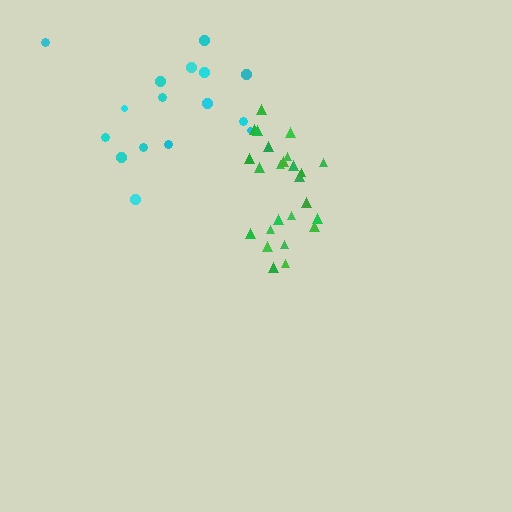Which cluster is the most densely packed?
Green.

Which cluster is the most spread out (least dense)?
Cyan.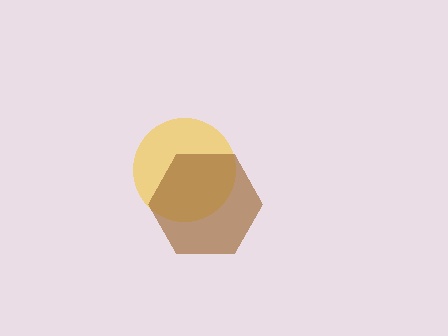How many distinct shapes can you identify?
There are 2 distinct shapes: a yellow circle, a brown hexagon.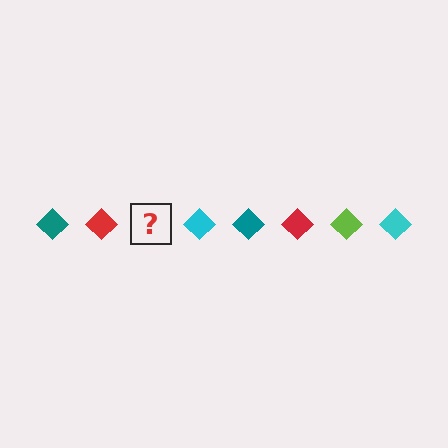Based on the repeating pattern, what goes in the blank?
The blank should be a lime diamond.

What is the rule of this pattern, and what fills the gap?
The rule is that the pattern cycles through teal, red, lime, cyan diamonds. The gap should be filled with a lime diamond.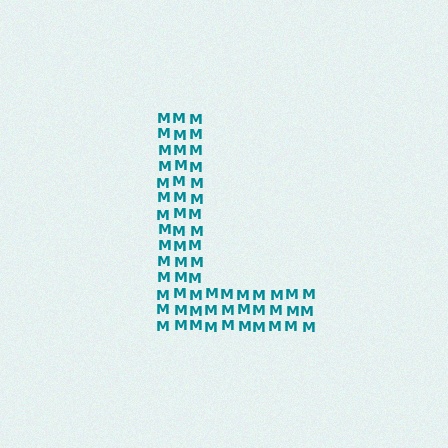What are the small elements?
The small elements are letter M's.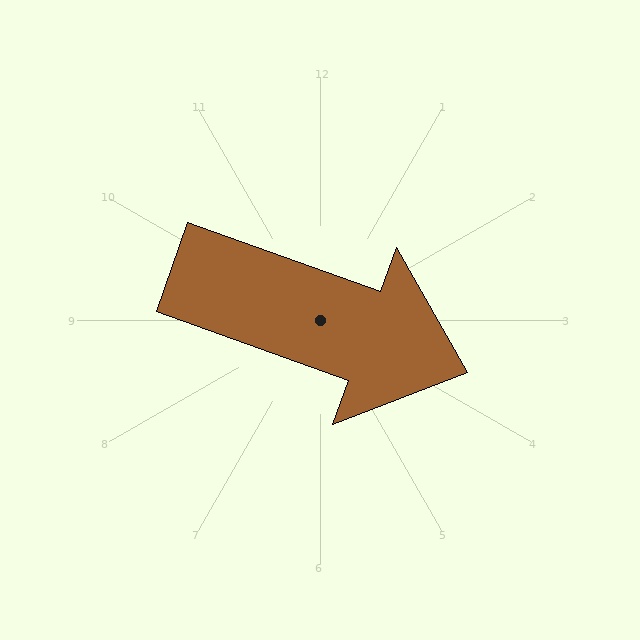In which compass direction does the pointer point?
East.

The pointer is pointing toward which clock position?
Roughly 4 o'clock.